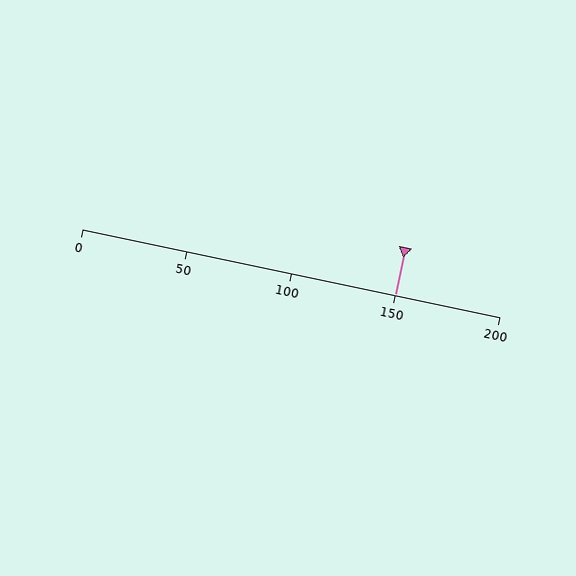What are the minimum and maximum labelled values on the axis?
The axis runs from 0 to 200.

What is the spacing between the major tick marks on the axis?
The major ticks are spaced 50 apart.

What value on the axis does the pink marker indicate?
The marker indicates approximately 150.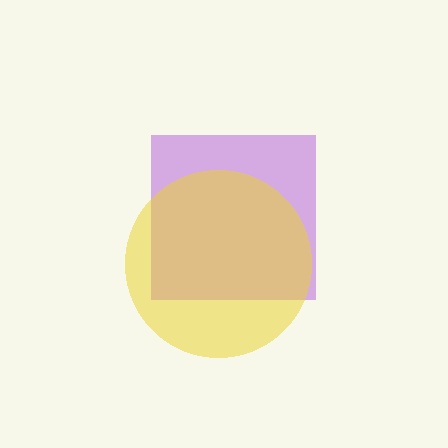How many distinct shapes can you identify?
There are 2 distinct shapes: a purple square, a yellow circle.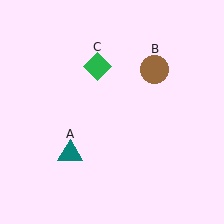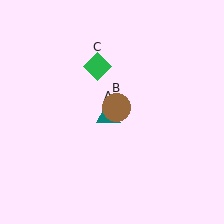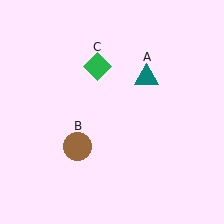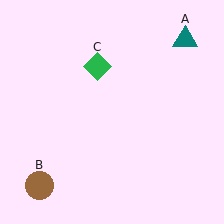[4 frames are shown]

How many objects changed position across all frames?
2 objects changed position: teal triangle (object A), brown circle (object B).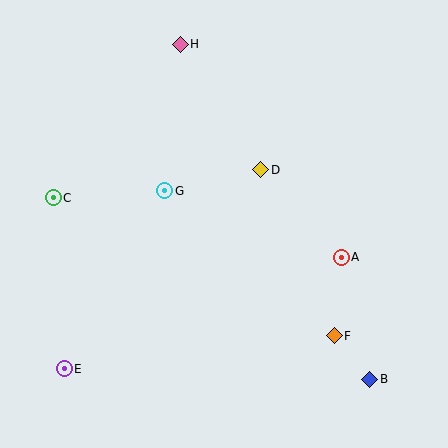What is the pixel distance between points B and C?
The distance between B and C is 365 pixels.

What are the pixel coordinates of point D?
Point D is at (261, 170).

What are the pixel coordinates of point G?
Point G is at (165, 191).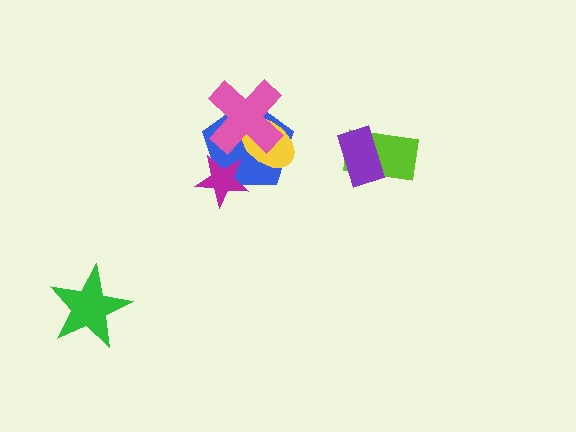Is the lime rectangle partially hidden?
Yes, it is partially covered by another shape.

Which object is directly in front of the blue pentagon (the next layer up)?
The yellow ellipse is directly in front of the blue pentagon.